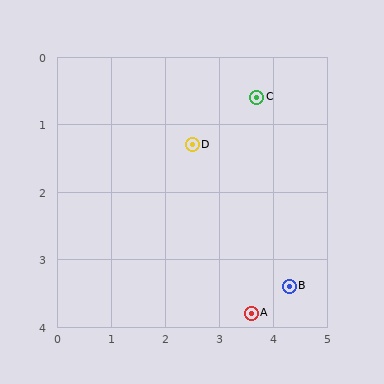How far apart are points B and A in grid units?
Points B and A are about 0.8 grid units apart.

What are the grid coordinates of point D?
Point D is at approximately (2.5, 1.3).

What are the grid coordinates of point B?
Point B is at approximately (4.3, 3.4).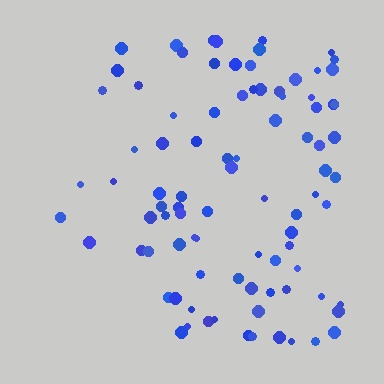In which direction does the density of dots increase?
From left to right, with the right side densest.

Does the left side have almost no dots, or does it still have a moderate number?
Still a moderate number, just noticeably fewer than the right.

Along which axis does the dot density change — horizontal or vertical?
Horizontal.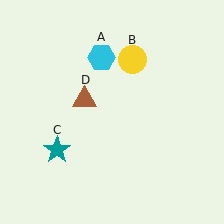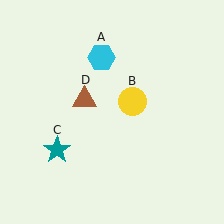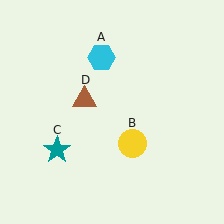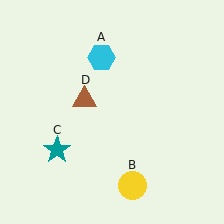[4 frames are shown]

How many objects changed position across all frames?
1 object changed position: yellow circle (object B).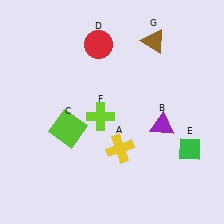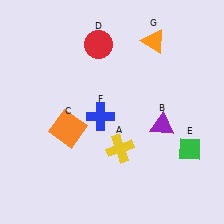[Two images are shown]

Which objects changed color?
C changed from lime to orange. F changed from lime to blue. G changed from brown to orange.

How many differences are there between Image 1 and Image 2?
There are 3 differences between the two images.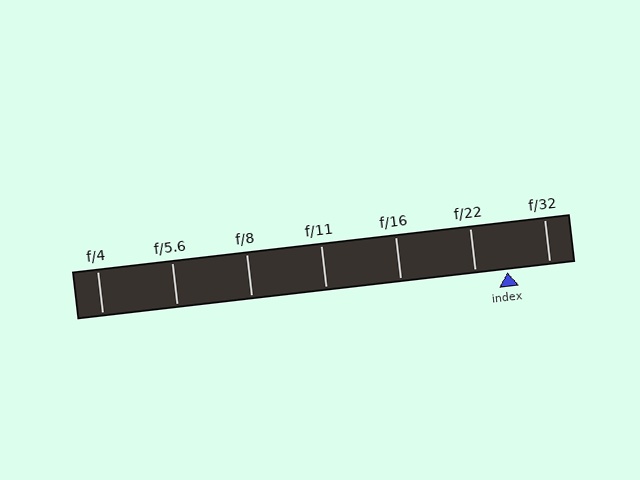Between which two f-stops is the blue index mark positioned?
The index mark is between f/22 and f/32.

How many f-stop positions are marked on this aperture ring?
There are 7 f-stop positions marked.